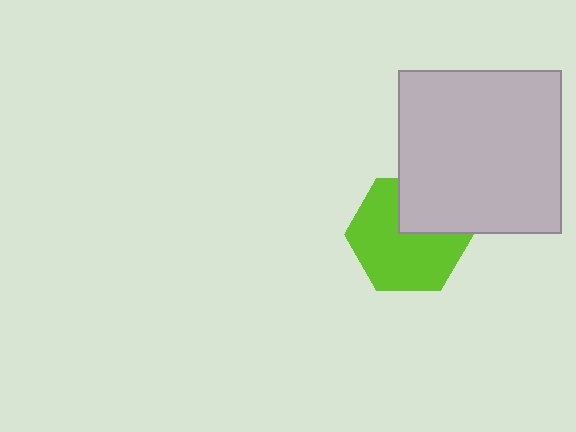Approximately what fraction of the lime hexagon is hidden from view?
Roughly 30% of the lime hexagon is hidden behind the light gray square.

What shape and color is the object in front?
The object in front is a light gray square.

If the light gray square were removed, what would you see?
You would see the complete lime hexagon.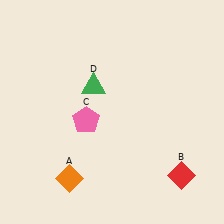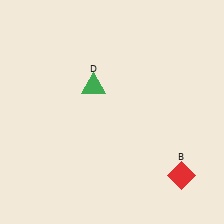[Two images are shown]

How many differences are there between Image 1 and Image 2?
There are 2 differences between the two images.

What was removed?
The pink pentagon (C), the orange diamond (A) were removed in Image 2.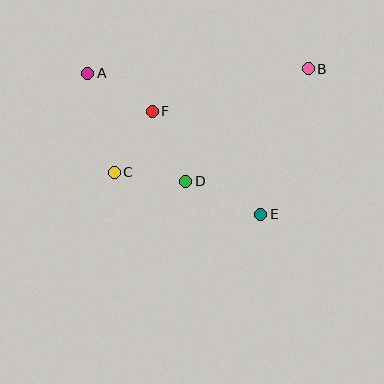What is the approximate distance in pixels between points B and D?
The distance between B and D is approximately 167 pixels.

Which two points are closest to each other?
Points C and F are closest to each other.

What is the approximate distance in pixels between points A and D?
The distance between A and D is approximately 146 pixels.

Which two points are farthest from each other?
Points A and E are farthest from each other.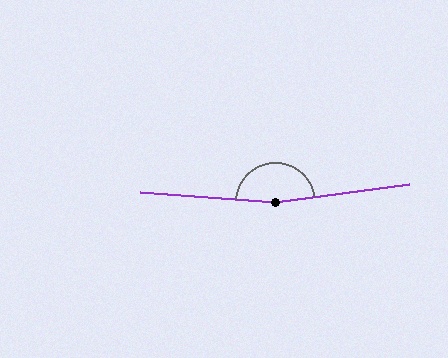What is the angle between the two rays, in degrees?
Approximately 168 degrees.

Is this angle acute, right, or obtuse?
It is obtuse.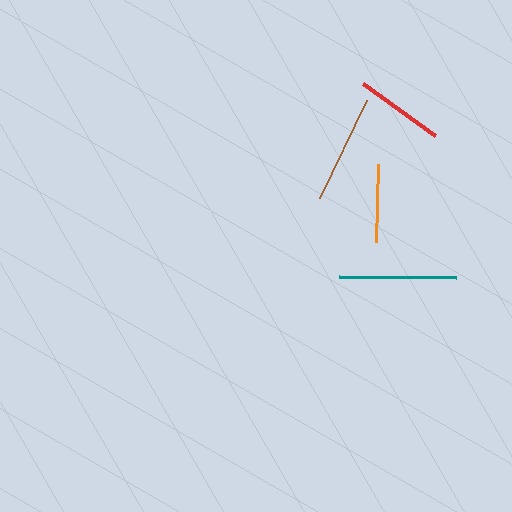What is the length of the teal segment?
The teal segment is approximately 116 pixels long.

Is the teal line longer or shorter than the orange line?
The teal line is longer than the orange line.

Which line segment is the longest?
The teal line is the longest at approximately 116 pixels.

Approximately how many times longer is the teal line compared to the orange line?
The teal line is approximately 1.5 times the length of the orange line.